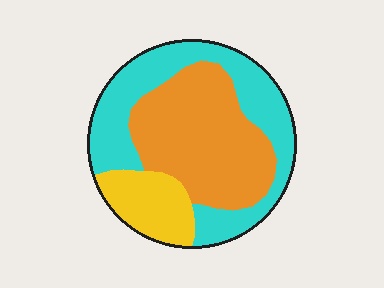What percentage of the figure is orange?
Orange covers about 40% of the figure.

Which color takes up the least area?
Yellow, at roughly 15%.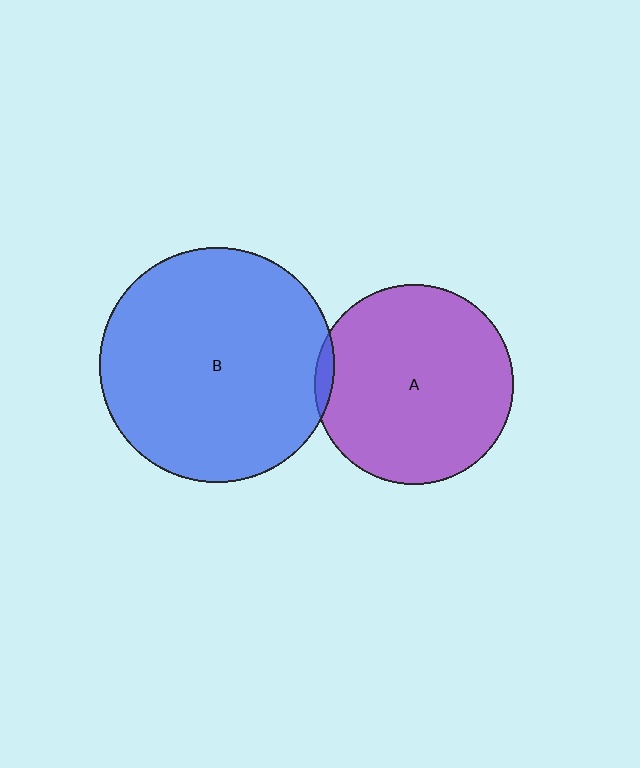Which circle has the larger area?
Circle B (blue).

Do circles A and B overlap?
Yes.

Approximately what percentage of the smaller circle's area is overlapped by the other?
Approximately 5%.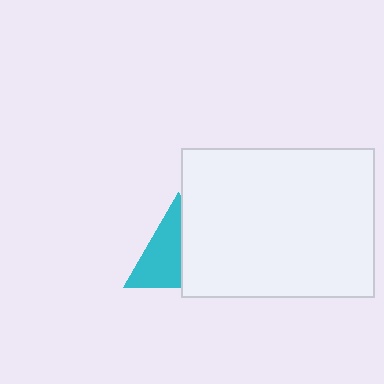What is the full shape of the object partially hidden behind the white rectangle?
The partially hidden object is a cyan triangle.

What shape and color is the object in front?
The object in front is a white rectangle.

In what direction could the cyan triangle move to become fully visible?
The cyan triangle could move left. That would shift it out from behind the white rectangle entirely.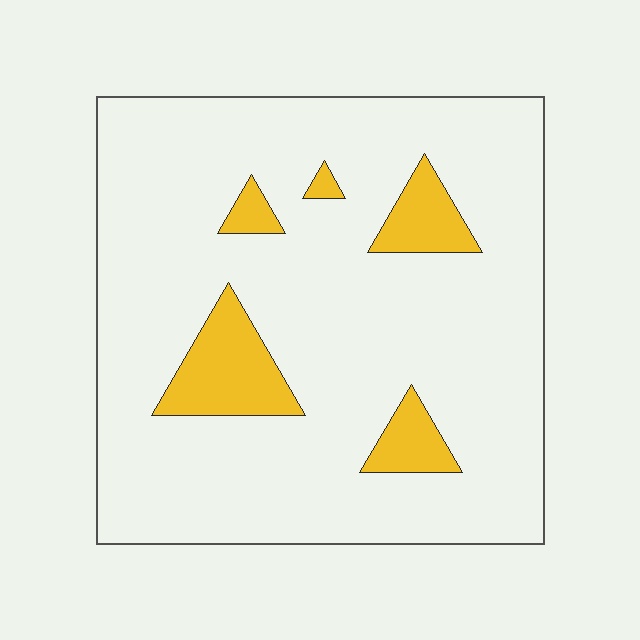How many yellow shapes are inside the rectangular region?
5.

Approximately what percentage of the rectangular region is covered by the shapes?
Approximately 10%.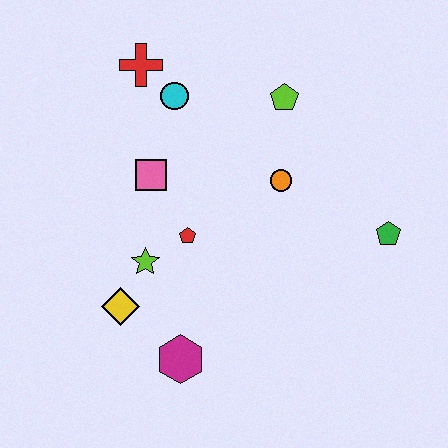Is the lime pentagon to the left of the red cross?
No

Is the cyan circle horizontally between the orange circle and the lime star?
Yes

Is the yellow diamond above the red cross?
No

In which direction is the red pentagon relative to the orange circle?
The red pentagon is to the left of the orange circle.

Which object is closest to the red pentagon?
The lime star is closest to the red pentagon.